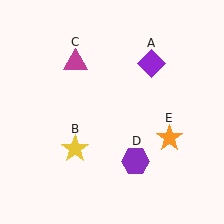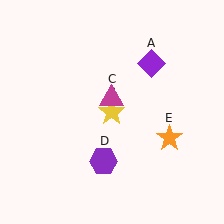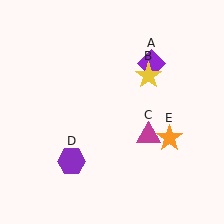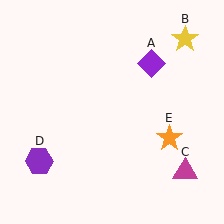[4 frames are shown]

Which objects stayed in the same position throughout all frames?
Purple diamond (object A) and orange star (object E) remained stationary.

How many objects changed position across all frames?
3 objects changed position: yellow star (object B), magenta triangle (object C), purple hexagon (object D).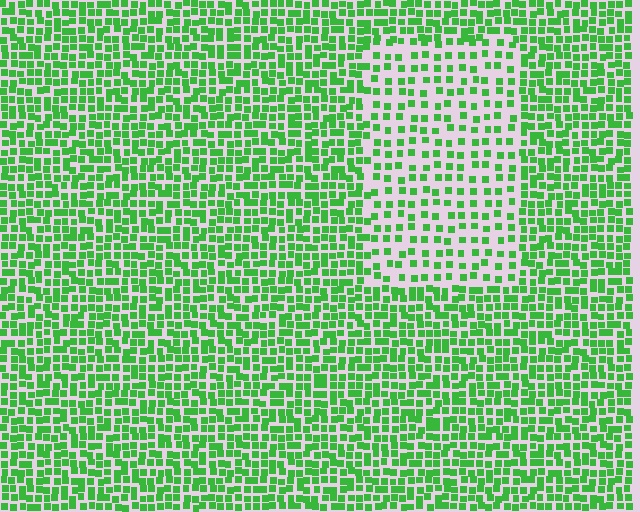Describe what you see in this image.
The image contains small green elements arranged at two different densities. A rectangle-shaped region is visible where the elements are less densely packed than the surrounding area.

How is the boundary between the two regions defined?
The boundary is defined by a change in element density (approximately 2.0x ratio). All elements are the same color, size, and shape.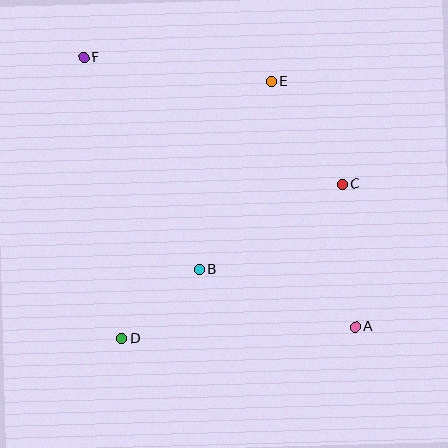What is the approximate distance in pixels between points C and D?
The distance between C and D is approximately 269 pixels.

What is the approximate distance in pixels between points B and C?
The distance between B and C is approximately 166 pixels.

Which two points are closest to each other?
Points B and D are closest to each other.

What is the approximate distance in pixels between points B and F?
The distance between B and F is approximately 241 pixels.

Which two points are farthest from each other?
Points A and F are farthest from each other.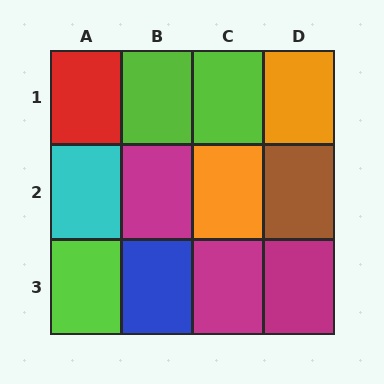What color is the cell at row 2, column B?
Magenta.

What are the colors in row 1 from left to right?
Red, lime, lime, orange.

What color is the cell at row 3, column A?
Lime.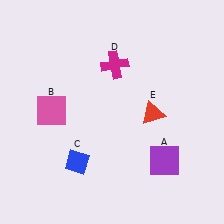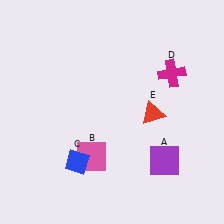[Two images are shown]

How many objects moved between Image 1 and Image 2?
2 objects moved between the two images.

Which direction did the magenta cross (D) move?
The magenta cross (D) moved right.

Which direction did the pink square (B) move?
The pink square (B) moved down.